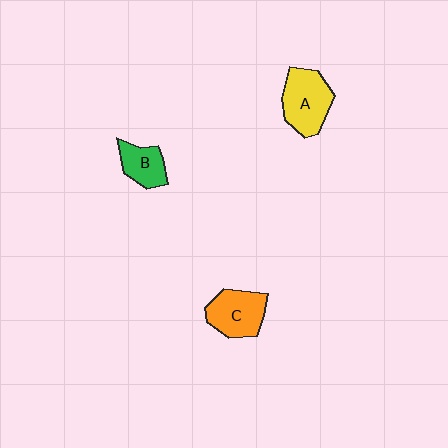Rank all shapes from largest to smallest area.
From largest to smallest: A (yellow), C (orange), B (green).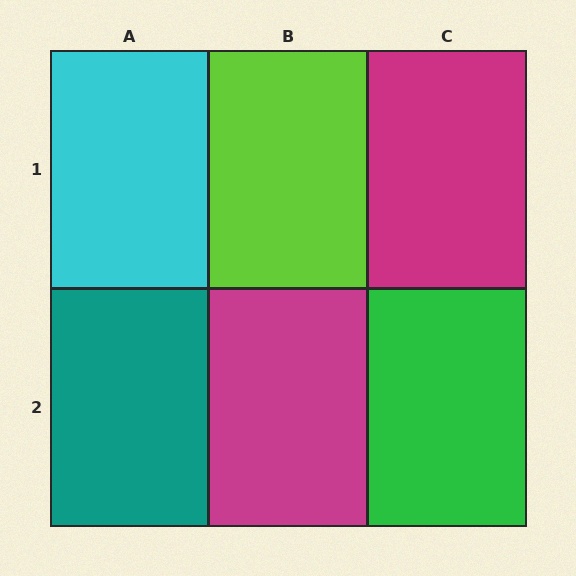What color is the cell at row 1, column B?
Lime.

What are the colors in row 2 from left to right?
Teal, magenta, green.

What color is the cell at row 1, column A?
Cyan.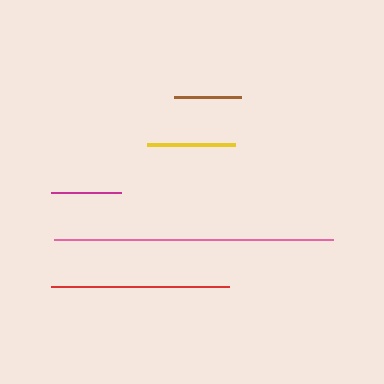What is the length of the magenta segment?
The magenta segment is approximately 70 pixels long.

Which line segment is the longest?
The pink line is the longest at approximately 280 pixels.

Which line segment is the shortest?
The brown line is the shortest at approximately 68 pixels.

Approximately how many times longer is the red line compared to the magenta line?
The red line is approximately 2.6 times the length of the magenta line.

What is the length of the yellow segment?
The yellow segment is approximately 88 pixels long.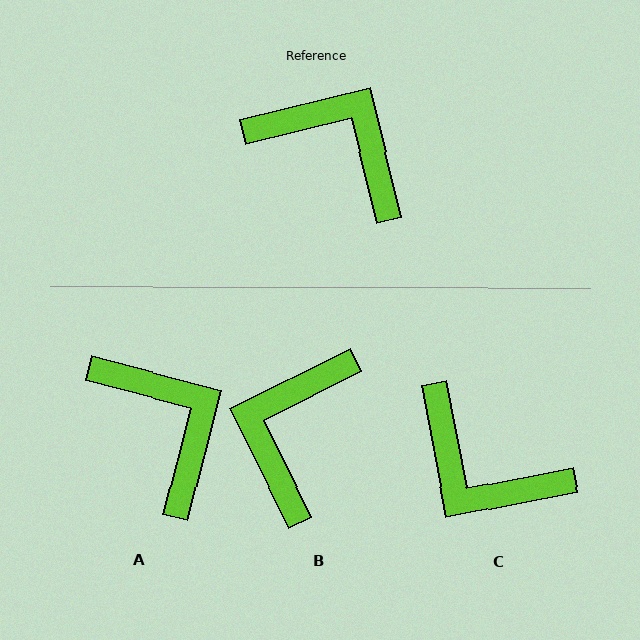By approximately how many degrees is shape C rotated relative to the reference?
Approximately 177 degrees counter-clockwise.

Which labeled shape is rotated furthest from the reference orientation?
C, about 177 degrees away.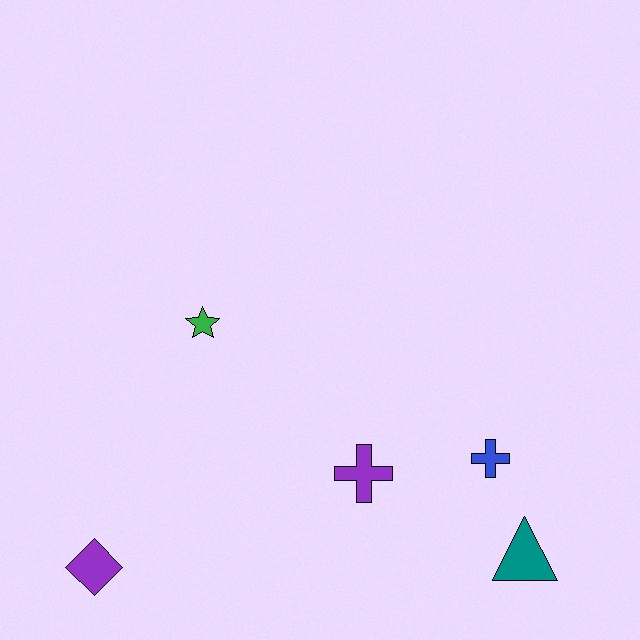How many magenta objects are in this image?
There are no magenta objects.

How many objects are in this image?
There are 5 objects.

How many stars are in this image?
There is 1 star.